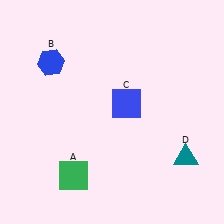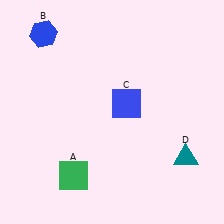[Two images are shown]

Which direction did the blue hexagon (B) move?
The blue hexagon (B) moved up.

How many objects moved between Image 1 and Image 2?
1 object moved between the two images.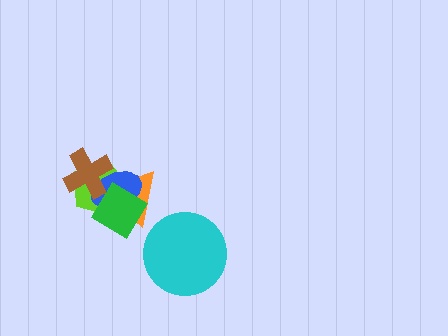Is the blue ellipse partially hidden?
Yes, it is partially covered by another shape.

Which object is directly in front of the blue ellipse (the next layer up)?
The green diamond is directly in front of the blue ellipse.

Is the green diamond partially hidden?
Yes, it is partially covered by another shape.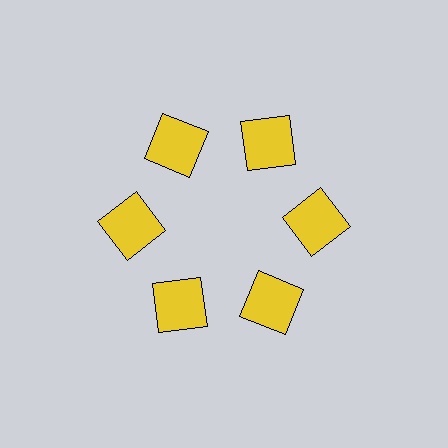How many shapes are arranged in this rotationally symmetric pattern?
There are 6 shapes, arranged in 6 groups of 1.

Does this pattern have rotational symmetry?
Yes, this pattern has 6-fold rotational symmetry. It looks the same after rotating 60 degrees around the center.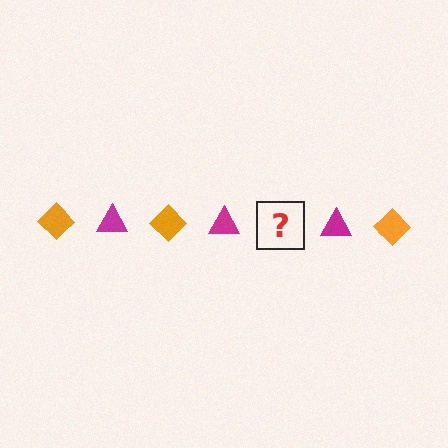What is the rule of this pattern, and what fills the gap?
The rule is that the pattern alternates between orange diamond and magenta triangle. The gap should be filled with an orange diamond.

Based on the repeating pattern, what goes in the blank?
The blank should be an orange diamond.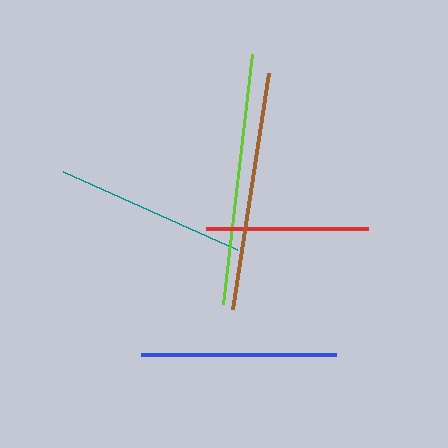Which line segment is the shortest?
The red line is the shortest at approximately 162 pixels.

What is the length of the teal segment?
The teal segment is approximately 191 pixels long.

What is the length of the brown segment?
The brown segment is approximately 238 pixels long.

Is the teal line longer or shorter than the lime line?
The lime line is longer than the teal line.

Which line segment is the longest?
The lime line is the longest at approximately 251 pixels.